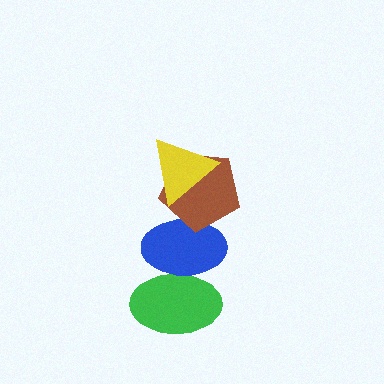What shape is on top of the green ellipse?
The blue ellipse is on top of the green ellipse.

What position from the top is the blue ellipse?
The blue ellipse is 3rd from the top.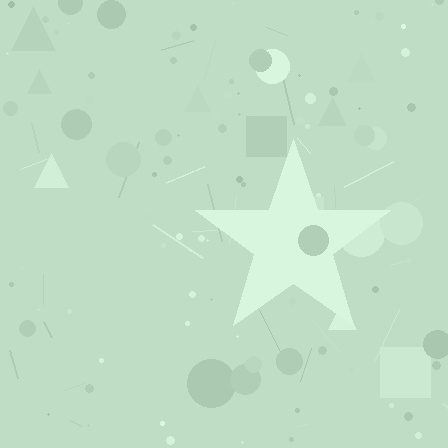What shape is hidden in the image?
A star is hidden in the image.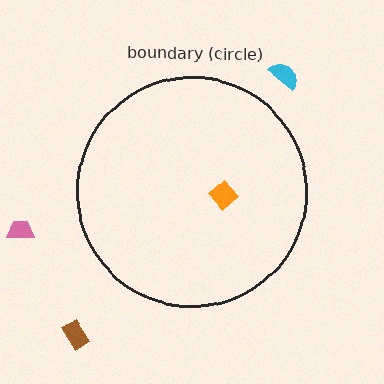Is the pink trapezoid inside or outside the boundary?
Outside.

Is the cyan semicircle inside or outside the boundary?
Outside.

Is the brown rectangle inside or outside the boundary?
Outside.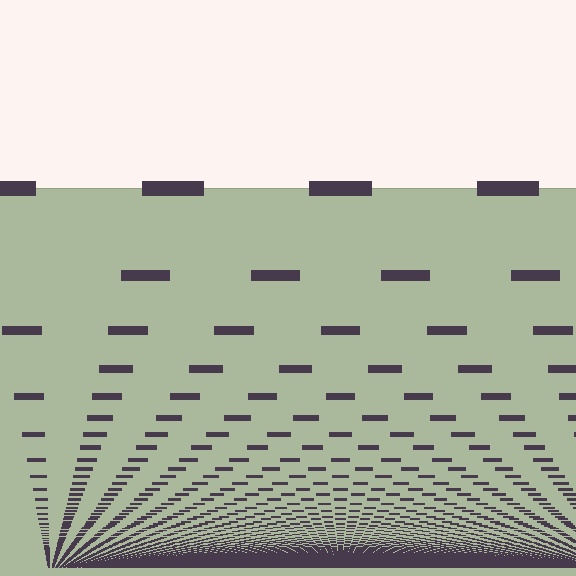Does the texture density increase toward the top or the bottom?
Density increases toward the bottom.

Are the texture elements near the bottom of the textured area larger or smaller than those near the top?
Smaller. The gradient is inverted — elements near the bottom are smaller and denser.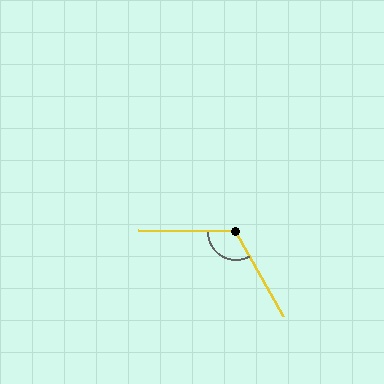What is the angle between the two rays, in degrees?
Approximately 119 degrees.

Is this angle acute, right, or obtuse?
It is obtuse.